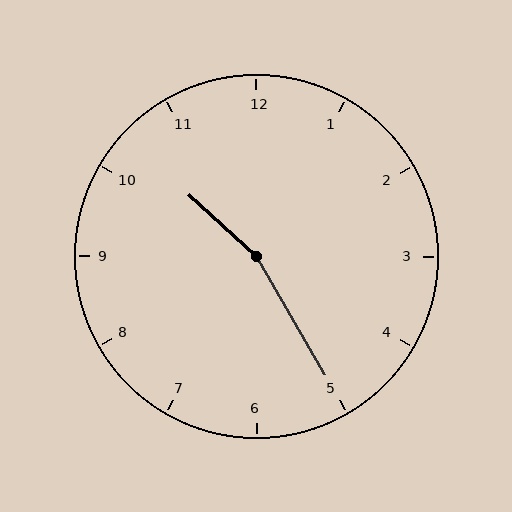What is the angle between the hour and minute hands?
Approximately 162 degrees.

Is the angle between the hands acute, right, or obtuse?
It is obtuse.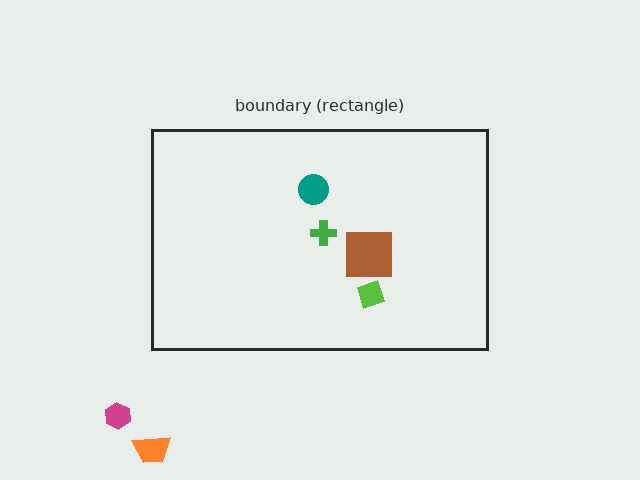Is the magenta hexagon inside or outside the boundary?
Outside.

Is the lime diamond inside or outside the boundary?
Inside.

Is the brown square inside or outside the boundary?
Inside.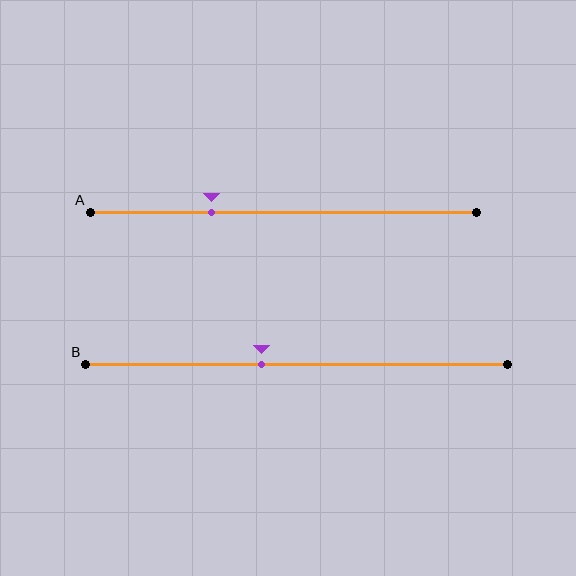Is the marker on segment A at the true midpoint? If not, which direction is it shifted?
No, the marker on segment A is shifted to the left by about 19% of the segment length.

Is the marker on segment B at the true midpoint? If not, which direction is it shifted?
No, the marker on segment B is shifted to the left by about 8% of the segment length.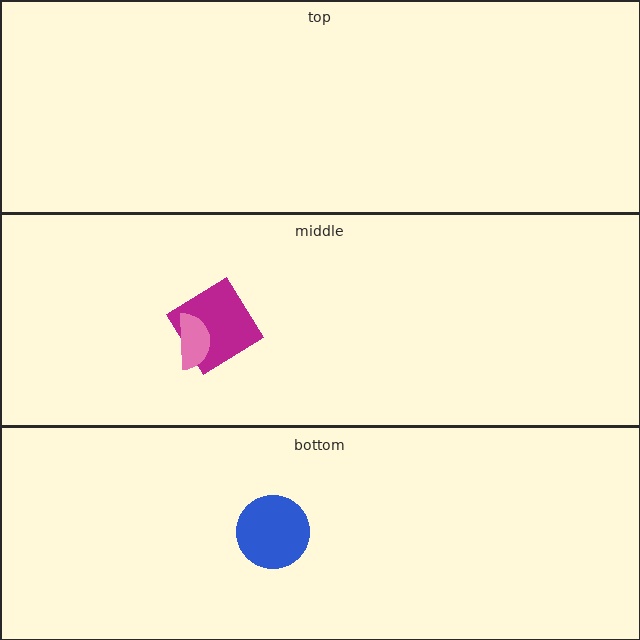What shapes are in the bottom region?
The blue circle.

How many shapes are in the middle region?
2.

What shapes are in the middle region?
The magenta diamond, the pink semicircle.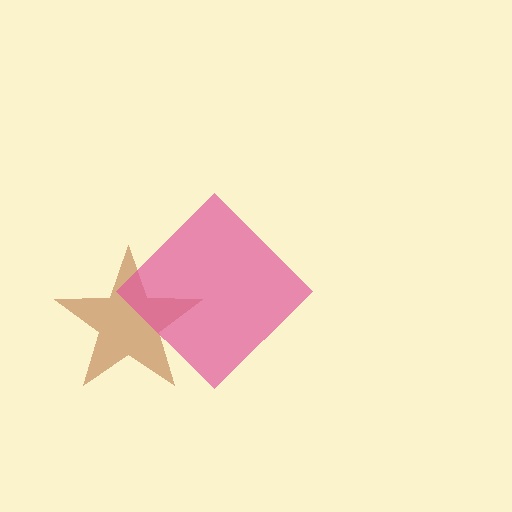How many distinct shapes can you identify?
There are 2 distinct shapes: a brown star, a pink diamond.